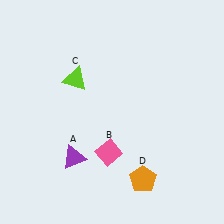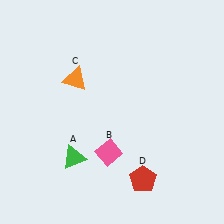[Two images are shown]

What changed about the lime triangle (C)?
In Image 1, C is lime. In Image 2, it changed to orange.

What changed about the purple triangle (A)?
In Image 1, A is purple. In Image 2, it changed to green.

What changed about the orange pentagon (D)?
In Image 1, D is orange. In Image 2, it changed to red.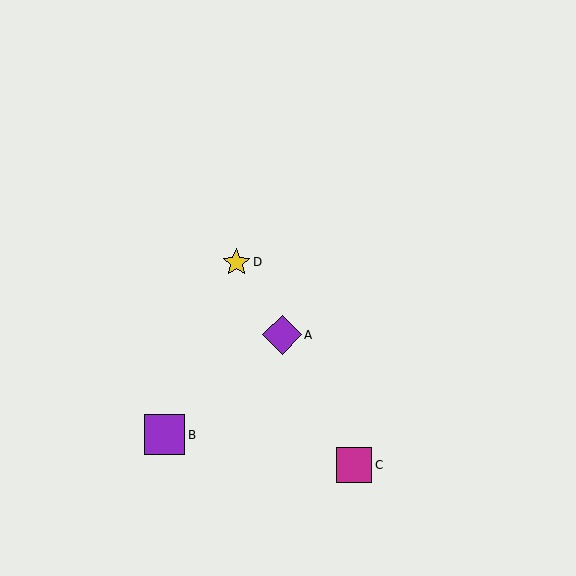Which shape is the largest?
The purple square (labeled B) is the largest.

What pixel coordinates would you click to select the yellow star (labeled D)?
Click at (236, 262) to select the yellow star D.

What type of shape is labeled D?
Shape D is a yellow star.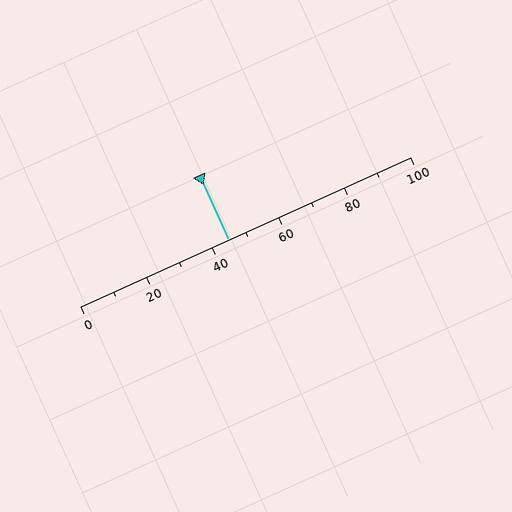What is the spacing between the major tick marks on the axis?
The major ticks are spaced 20 apart.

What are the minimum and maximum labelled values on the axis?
The axis runs from 0 to 100.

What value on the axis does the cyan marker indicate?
The marker indicates approximately 45.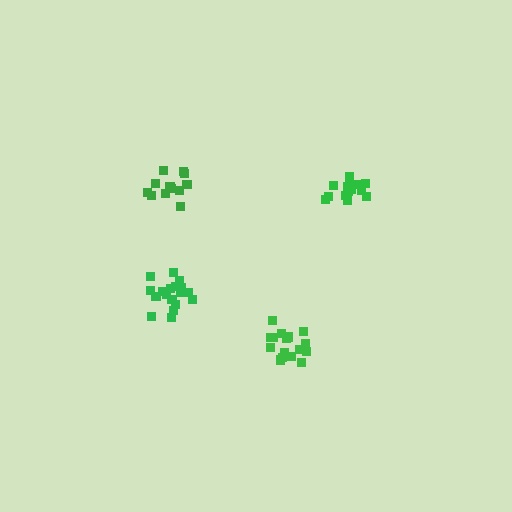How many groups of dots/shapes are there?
There are 4 groups.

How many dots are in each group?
Group 1: 18 dots, Group 2: 16 dots, Group 3: 12 dots, Group 4: 15 dots (61 total).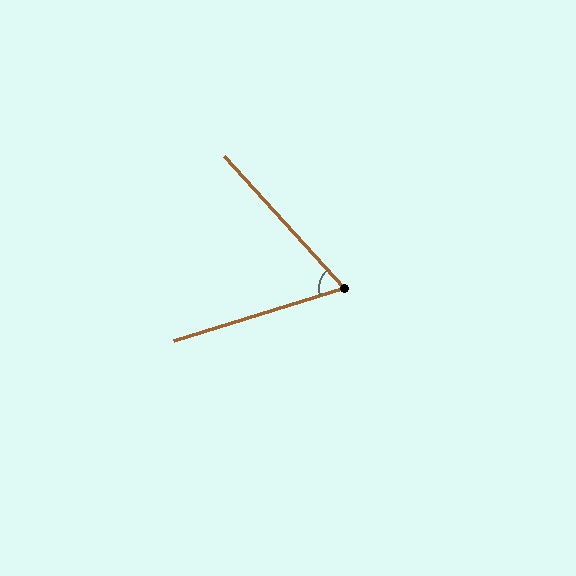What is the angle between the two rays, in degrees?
Approximately 65 degrees.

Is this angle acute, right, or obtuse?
It is acute.